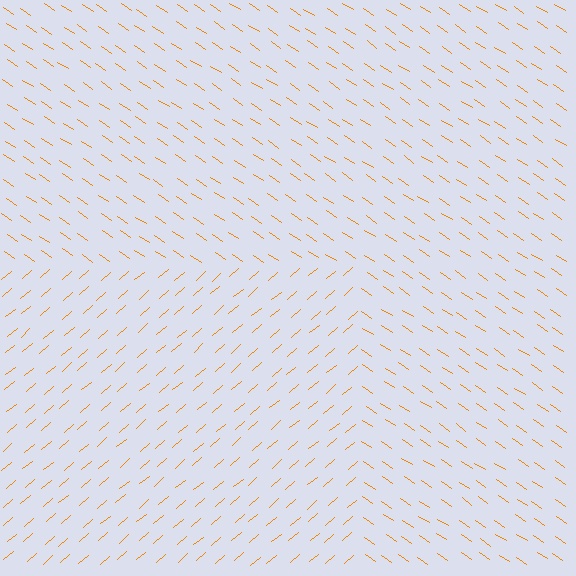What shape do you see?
I see a rectangle.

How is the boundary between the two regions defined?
The boundary is defined purely by a change in line orientation (approximately 74 degrees difference). All lines are the same color and thickness.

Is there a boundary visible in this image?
Yes, there is a texture boundary formed by a change in line orientation.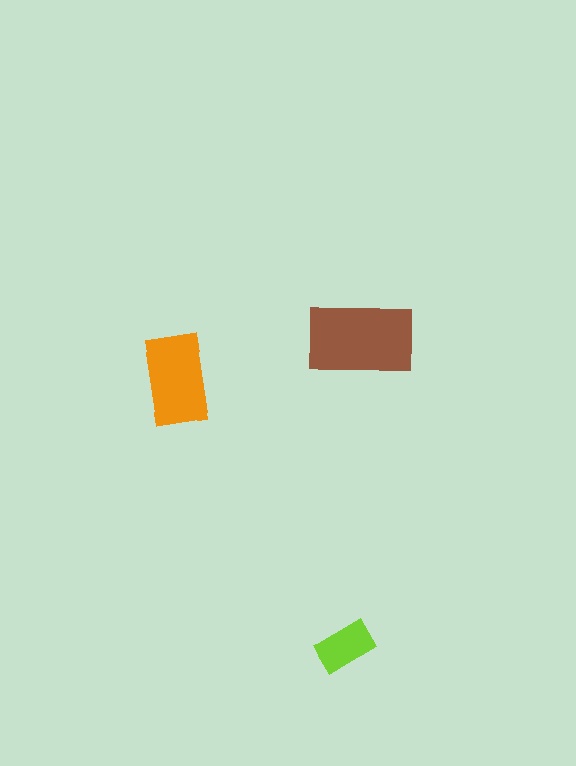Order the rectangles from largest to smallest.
the brown one, the orange one, the lime one.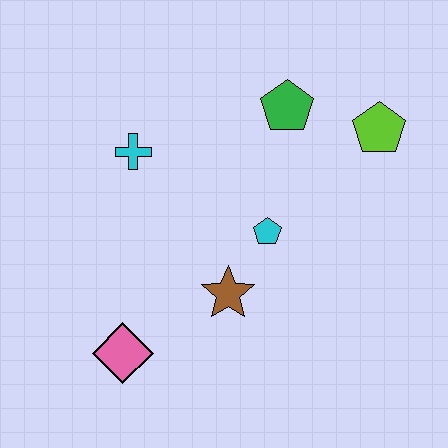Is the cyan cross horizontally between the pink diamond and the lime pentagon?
Yes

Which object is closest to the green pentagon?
The lime pentagon is closest to the green pentagon.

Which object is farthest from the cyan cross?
The lime pentagon is farthest from the cyan cross.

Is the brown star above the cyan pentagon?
No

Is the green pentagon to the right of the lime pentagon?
No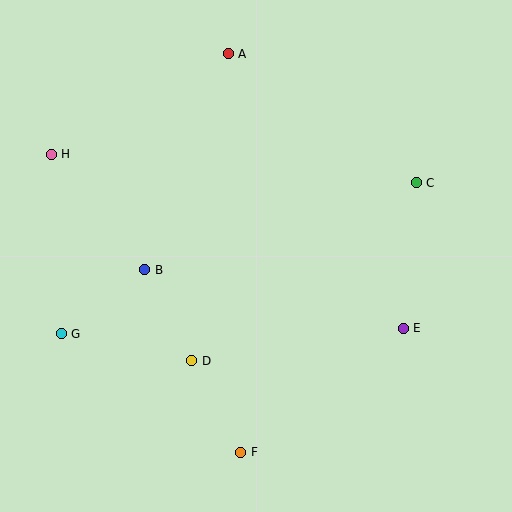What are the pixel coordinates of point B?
Point B is at (145, 270).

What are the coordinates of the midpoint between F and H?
The midpoint between F and H is at (146, 303).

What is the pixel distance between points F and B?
The distance between F and B is 206 pixels.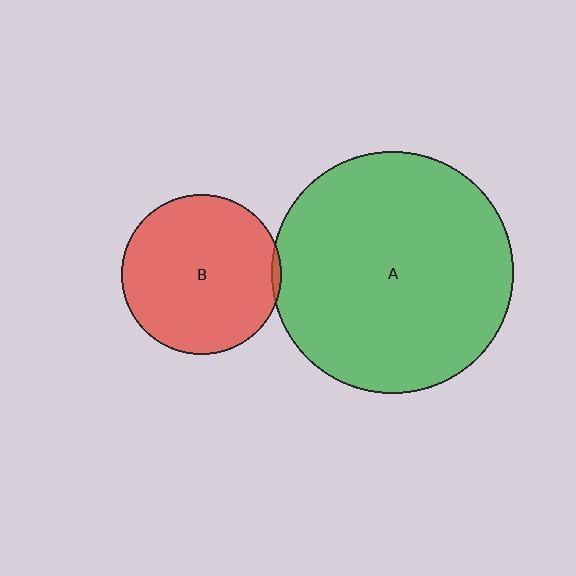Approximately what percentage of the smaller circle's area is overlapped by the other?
Approximately 5%.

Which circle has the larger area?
Circle A (green).